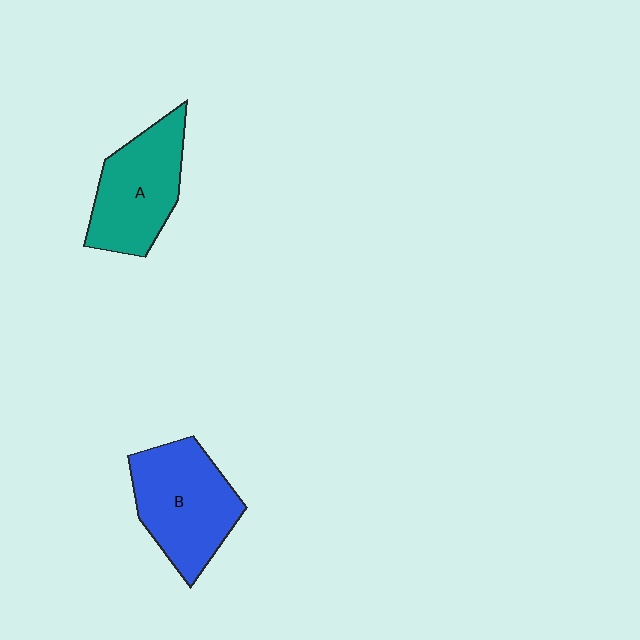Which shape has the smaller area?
Shape A (teal).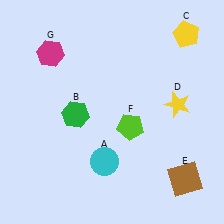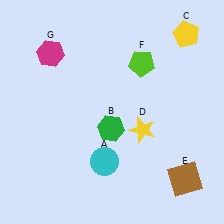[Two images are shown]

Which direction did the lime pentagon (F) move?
The lime pentagon (F) moved up.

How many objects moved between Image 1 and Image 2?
3 objects moved between the two images.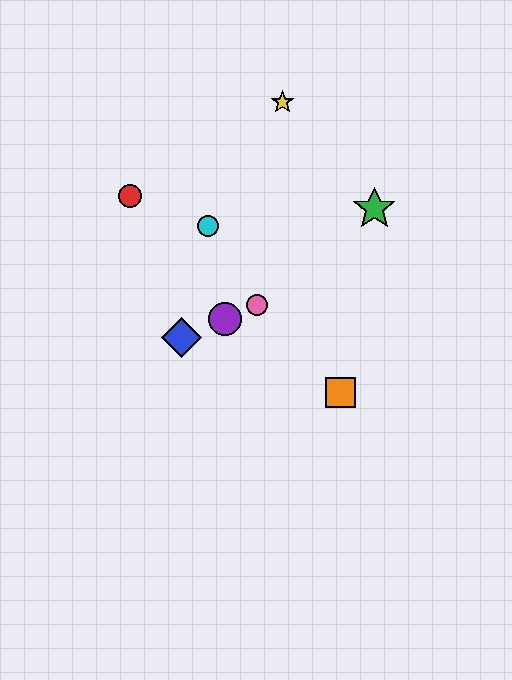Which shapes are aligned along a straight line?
The blue diamond, the purple circle, the pink circle are aligned along a straight line.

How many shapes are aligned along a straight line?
3 shapes (the blue diamond, the purple circle, the pink circle) are aligned along a straight line.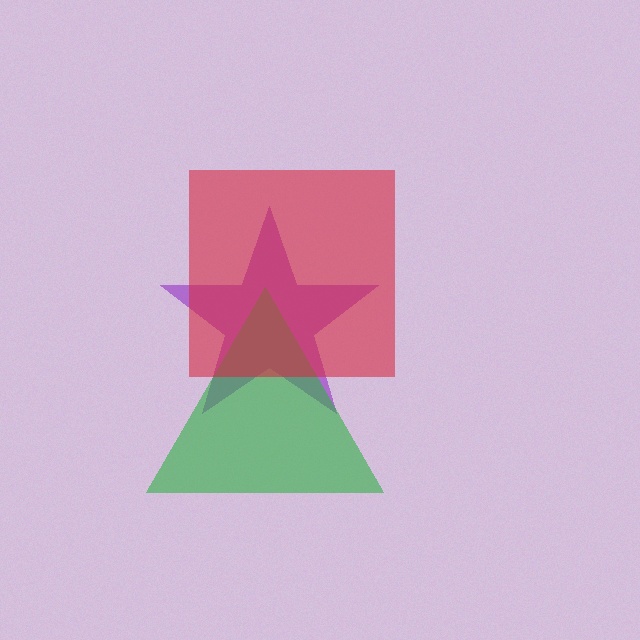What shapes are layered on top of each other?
The layered shapes are: a purple star, a green triangle, a red square.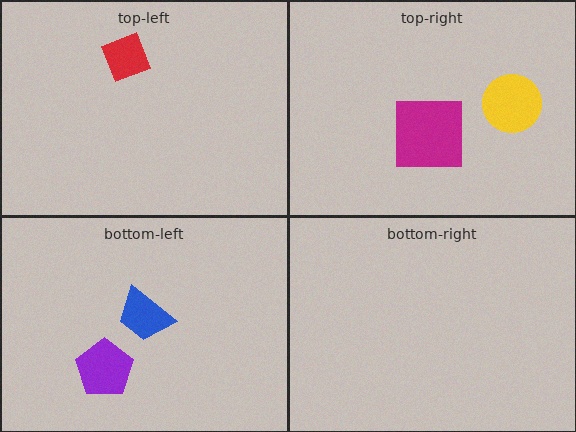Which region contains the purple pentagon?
The bottom-left region.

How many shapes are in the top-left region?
1.